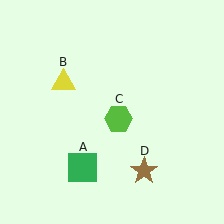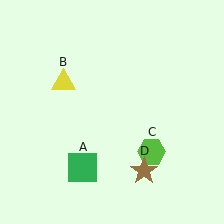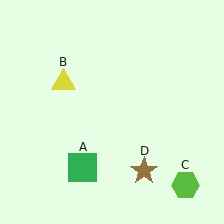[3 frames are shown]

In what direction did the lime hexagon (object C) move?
The lime hexagon (object C) moved down and to the right.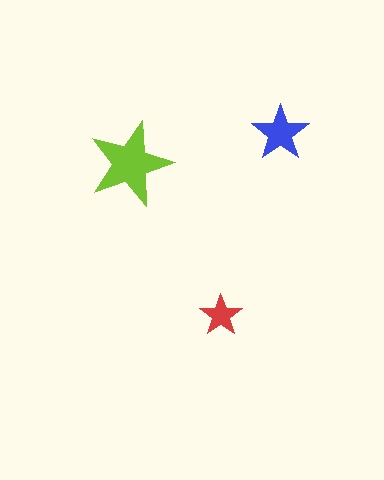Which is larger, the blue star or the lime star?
The lime one.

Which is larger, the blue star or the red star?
The blue one.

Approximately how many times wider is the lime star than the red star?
About 2 times wider.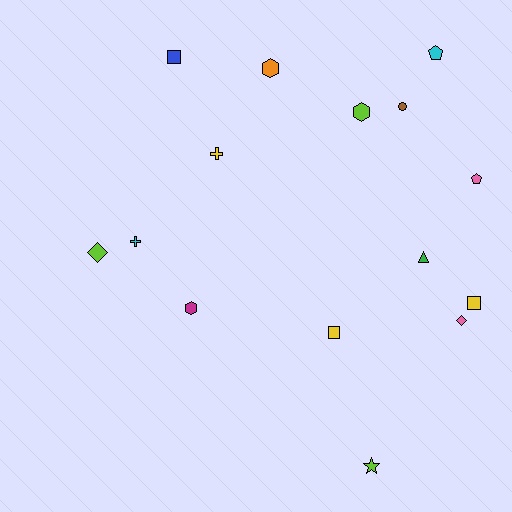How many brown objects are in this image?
There is 1 brown object.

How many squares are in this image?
There are 3 squares.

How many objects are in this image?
There are 15 objects.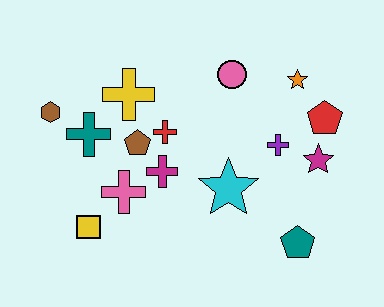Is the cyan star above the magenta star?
No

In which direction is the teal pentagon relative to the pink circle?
The teal pentagon is below the pink circle.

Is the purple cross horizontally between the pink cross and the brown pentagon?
No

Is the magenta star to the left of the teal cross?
No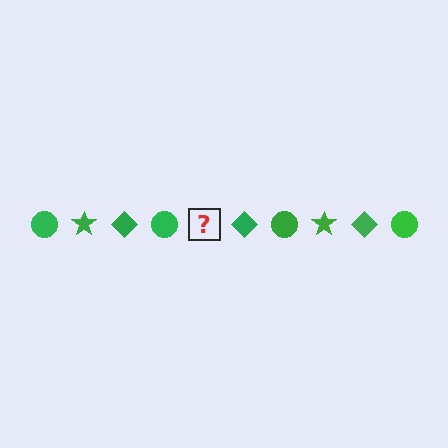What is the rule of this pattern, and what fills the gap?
The rule is that the pattern cycles through circle, star, diamond shapes in green. The gap should be filled with a green star.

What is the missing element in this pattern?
The missing element is a green star.